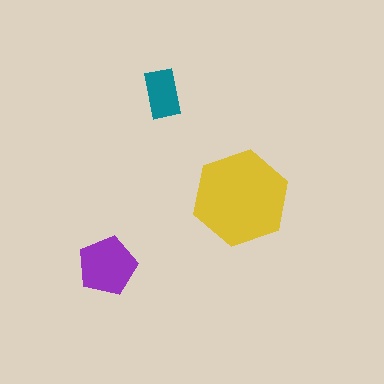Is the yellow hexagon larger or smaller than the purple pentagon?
Larger.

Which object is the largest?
The yellow hexagon.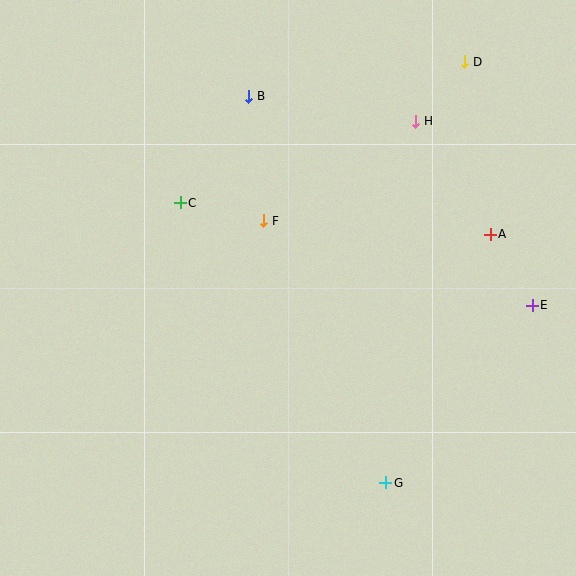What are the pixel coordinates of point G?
Point G is at (386, 483).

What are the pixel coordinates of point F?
Point F is at (264, 221).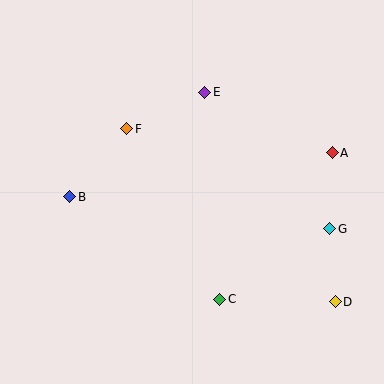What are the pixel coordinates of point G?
Point G is at (330, 229).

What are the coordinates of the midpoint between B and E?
The midpoint between B and E is at (137, 145).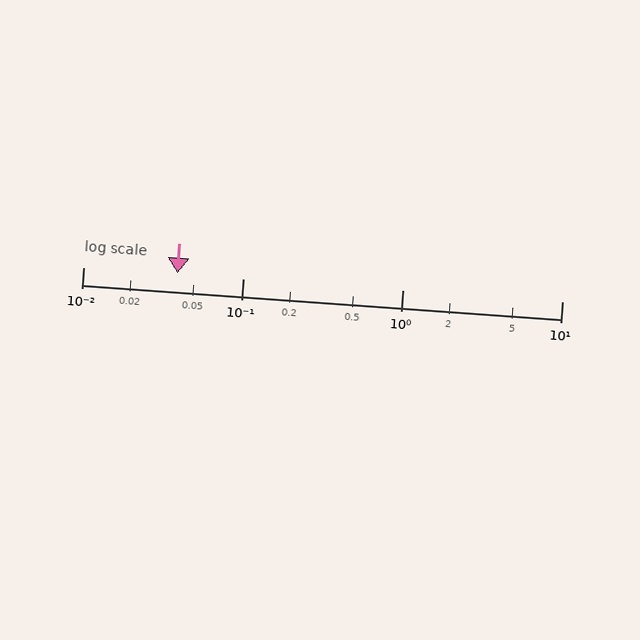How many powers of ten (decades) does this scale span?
The scale spans 3 decades, from 0.01 to 10.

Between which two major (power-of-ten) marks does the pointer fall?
The pointer is between 0.01 and 0.1.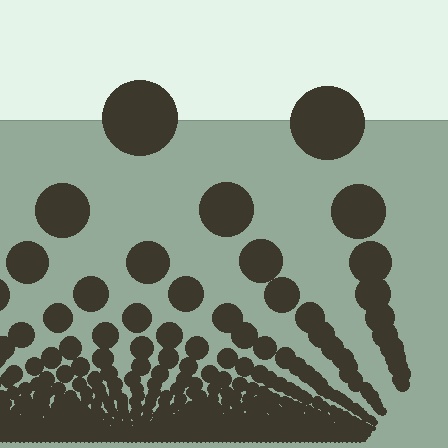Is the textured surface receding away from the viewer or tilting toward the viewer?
The surface appears to tilt toward the viewer. Texture elements get larger and sparser toward the top.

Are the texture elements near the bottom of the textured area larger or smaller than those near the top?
Smaller. The gradient is inverted — elements near the bottom are smaller and denser.